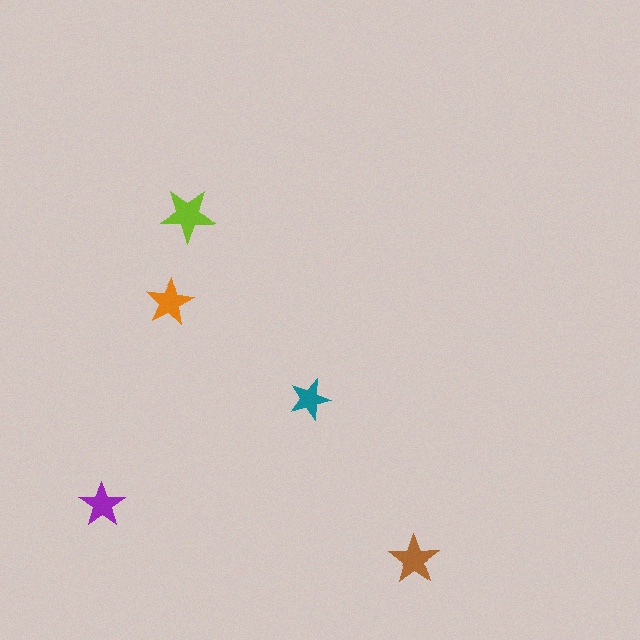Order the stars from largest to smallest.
the lime one, the brown one, the orange one, the purple one, the teal one.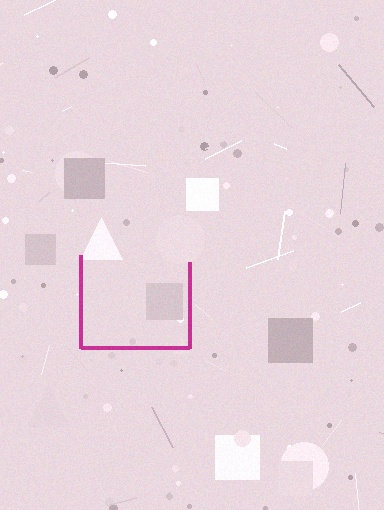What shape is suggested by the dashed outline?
The dashed outline suggests a square.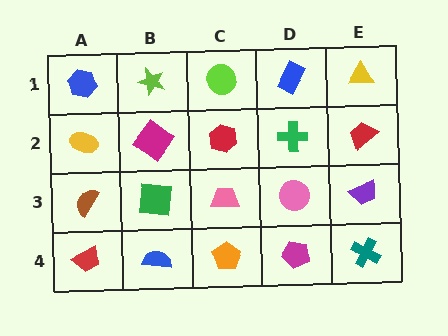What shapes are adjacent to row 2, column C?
A lime circle (row 1, column C), a pink trapezoid (row 3, column C), a magenta diamond (row 2, column B), a green cross (row 2, column D).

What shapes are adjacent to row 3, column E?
A red trapezoid (row 2, column E), a teal cross (row 4, column E), a pink circle (row 3, column D).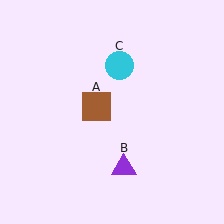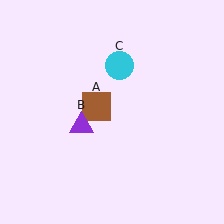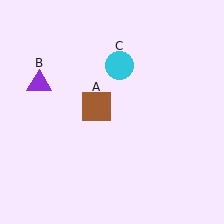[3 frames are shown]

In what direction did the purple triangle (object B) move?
The purple triangle (object B) moved up and to the left.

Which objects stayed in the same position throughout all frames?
Brown square (object A) and cyan circle (object C) remained stationary.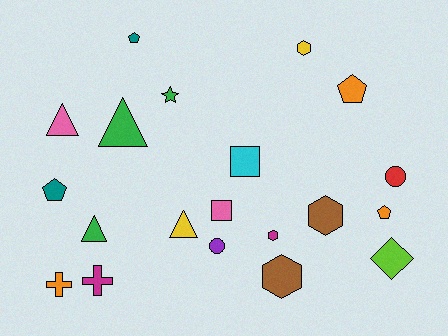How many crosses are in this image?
There are 2 crosses.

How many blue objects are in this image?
There are no blue objects.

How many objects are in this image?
There are 20 objects.